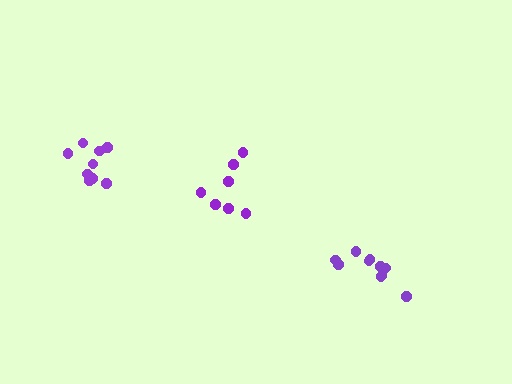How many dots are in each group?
Group 1: 7 dots, Group 2: 9 dots, Group 3: 10 dots (26 total).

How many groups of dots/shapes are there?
There are 3 groups.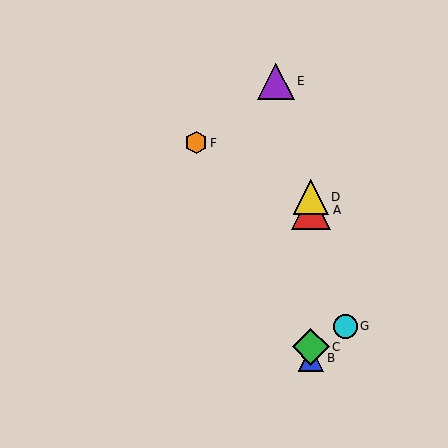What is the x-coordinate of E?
Object E is at x≈276.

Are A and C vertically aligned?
Yes, both are at x≈311.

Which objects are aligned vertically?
Objects A, B, C, D are aligned vertically.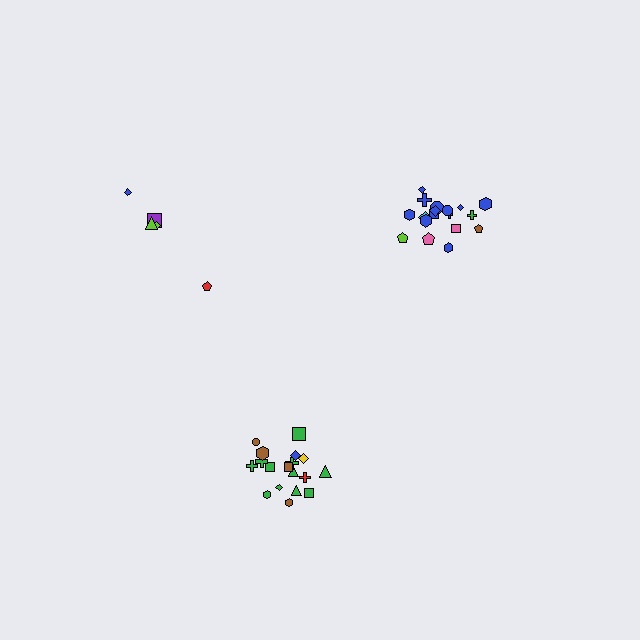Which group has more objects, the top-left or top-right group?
The top-right group.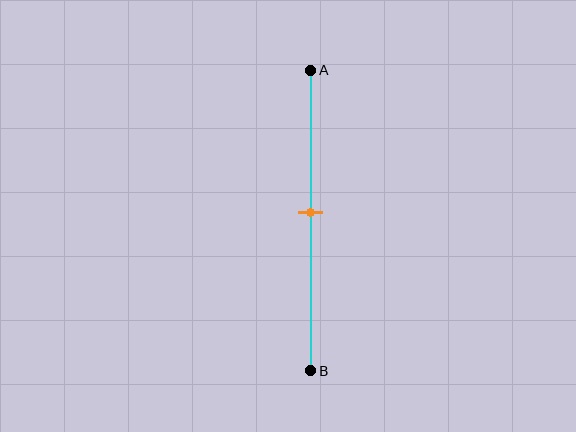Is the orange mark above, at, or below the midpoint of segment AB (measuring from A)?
The orange mark is approximately at the midpoint of segment AB.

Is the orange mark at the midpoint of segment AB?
Yes, the mark is approximately at the midpoint.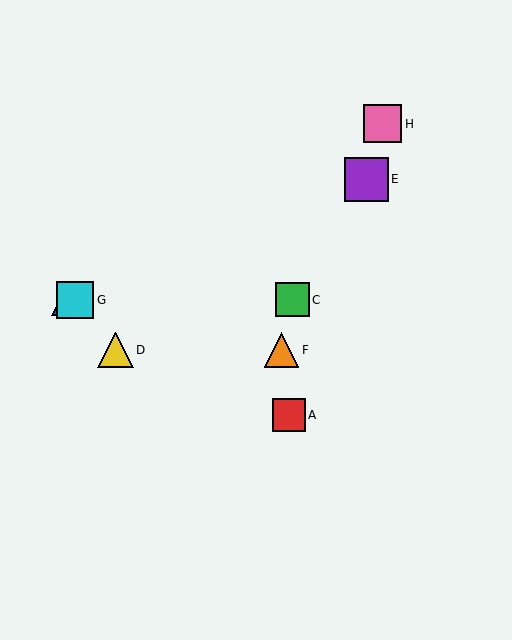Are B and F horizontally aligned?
No, B is at y≈300 and F is at y≈350.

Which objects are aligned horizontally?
Objects B, C, G are aligned horizontally.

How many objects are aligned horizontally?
3 objects (B, C, G) are aligned horizontally.